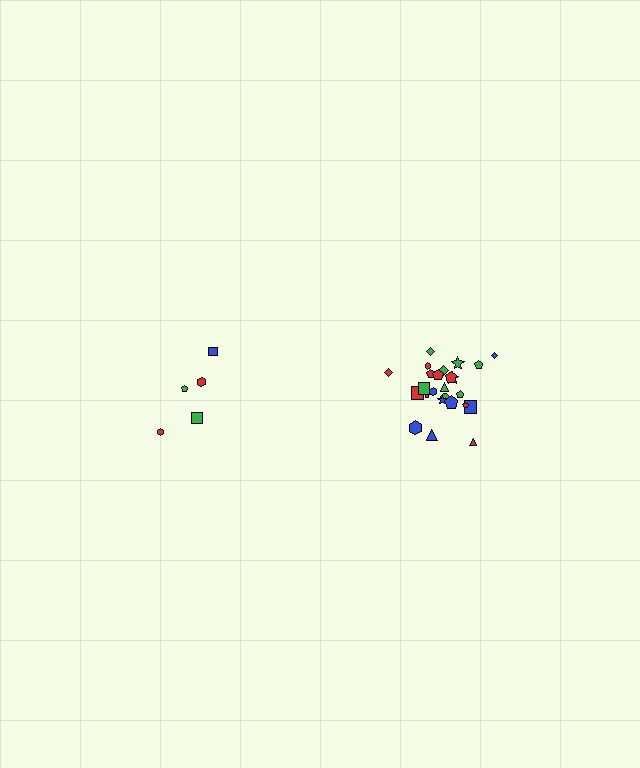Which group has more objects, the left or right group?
The right group.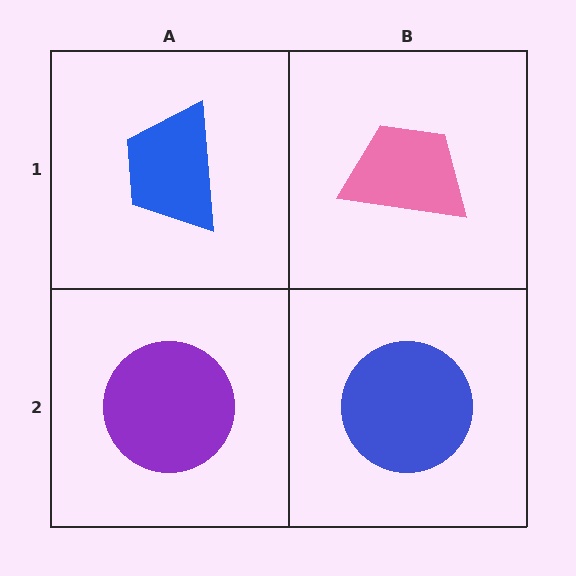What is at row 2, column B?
A blue circle.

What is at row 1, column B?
A pink trapezoid.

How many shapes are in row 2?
2 shapes.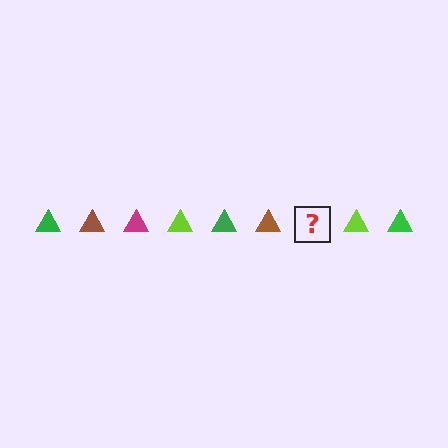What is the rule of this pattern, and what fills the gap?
The rule is that the pattern cycles through green, brown, magenta, lime triangles. The gap should be filled with a magenta triangle.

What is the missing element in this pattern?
The missing element is a magenta triangle.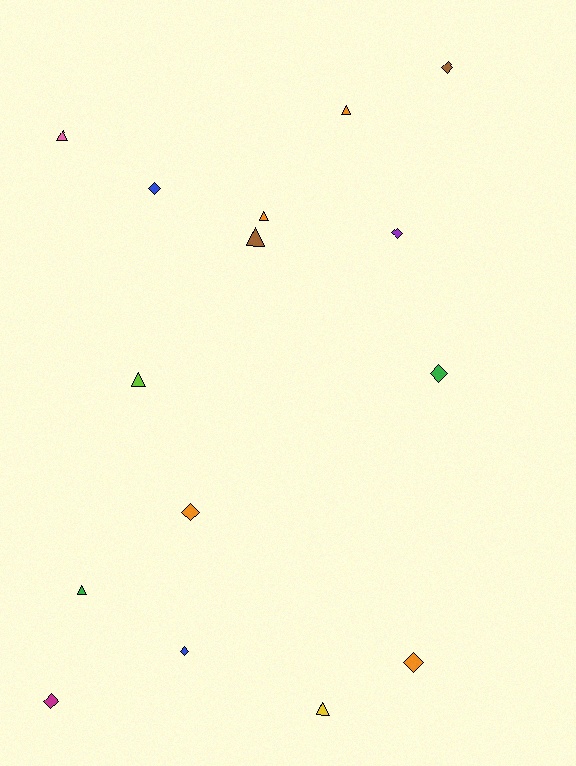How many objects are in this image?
There are 15 objects.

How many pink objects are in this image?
There is 1 pink object.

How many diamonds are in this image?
There are 8 diamonds.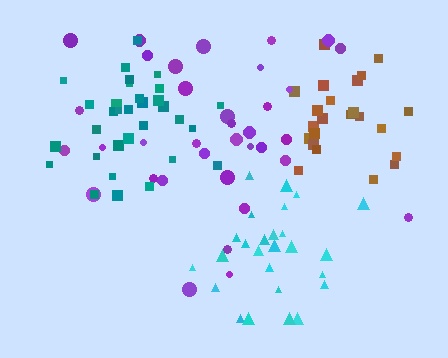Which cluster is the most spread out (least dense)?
Purple.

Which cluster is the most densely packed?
Teal.